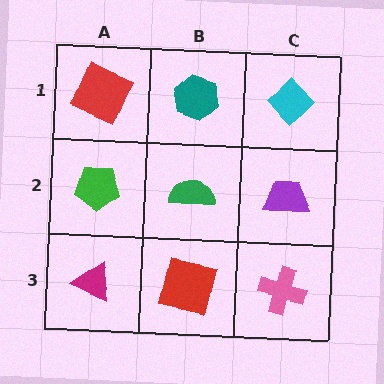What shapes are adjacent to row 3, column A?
A green pentagon (row 2, column A), a red square (row 3, column B).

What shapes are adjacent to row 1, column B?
A green semicircle (row 2, column B), a red square (row 1, column A), a cyan diamond (row 1, column C).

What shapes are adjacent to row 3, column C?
A purple trapezoid (row 2, column C), a red square (row 3, column B).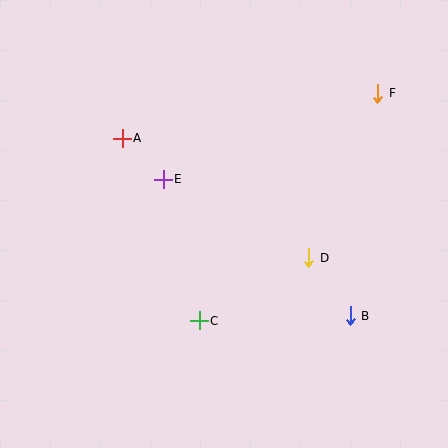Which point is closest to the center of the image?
Point E at (163, 179) is closest to the center.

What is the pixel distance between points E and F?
The distance between E and F is 231 pixels.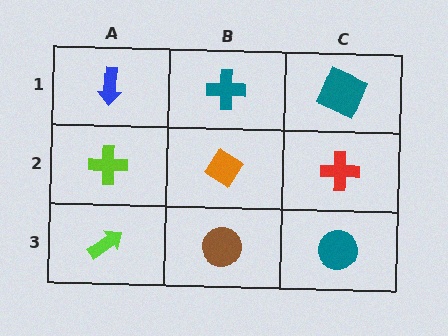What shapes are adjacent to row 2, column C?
A teal square (row 1, column C), a teal circle (row 3, column C), an orange diamond (row 2, column B).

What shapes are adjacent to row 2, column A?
A blue arrow (row 1, column A), a lime arrow (row 3, column A), an orange diamond (row 2, column B).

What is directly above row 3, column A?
A lime cross.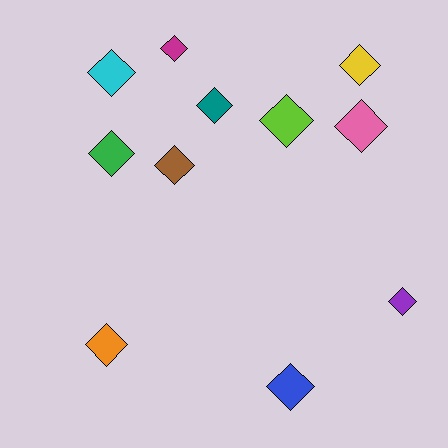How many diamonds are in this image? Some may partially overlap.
There are 11 diamonds.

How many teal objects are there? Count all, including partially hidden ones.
There is 1 teal object.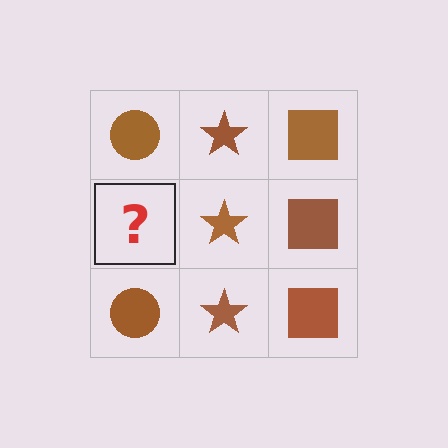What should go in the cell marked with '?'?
The missing cell should contain a brown circle.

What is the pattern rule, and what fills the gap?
The rule is that each column has a consistent shape. The gap should be filled with a brown circle.